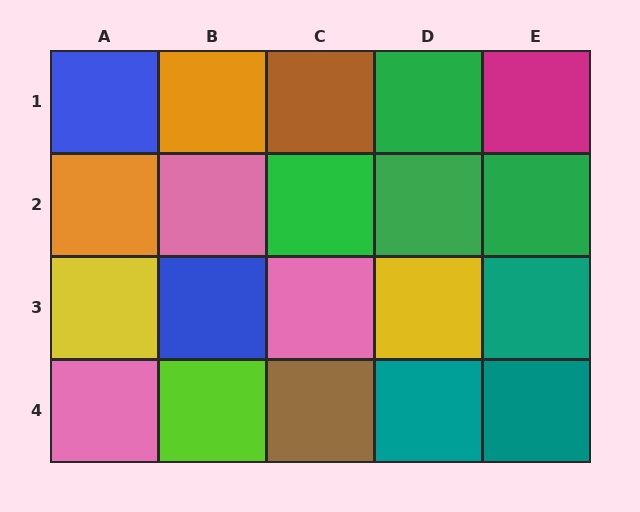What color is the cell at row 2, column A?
Orange.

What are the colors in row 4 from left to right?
Pink, lime, brown, teal, teal.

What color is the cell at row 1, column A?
Blue.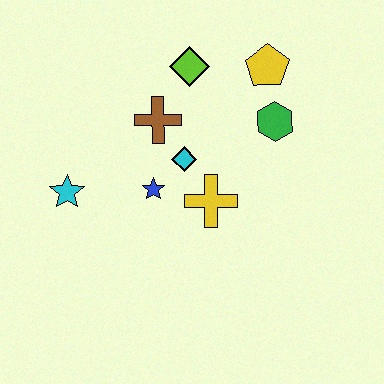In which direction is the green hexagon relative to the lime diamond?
The green hexagon is to the right of the lime diamond.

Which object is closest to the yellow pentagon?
The green hexagon is closest to the yellow pentagon.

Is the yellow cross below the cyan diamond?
Yes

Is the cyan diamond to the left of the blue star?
No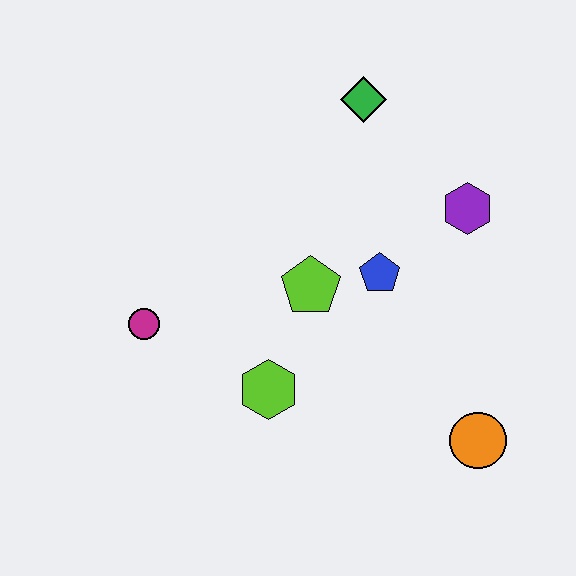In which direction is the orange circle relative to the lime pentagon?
The orange circle is to the right of the lime pentagon.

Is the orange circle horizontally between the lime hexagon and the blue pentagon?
No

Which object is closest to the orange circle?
The blue pentagon is closest to the orange circle.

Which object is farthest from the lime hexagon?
The green diamond is farthest from the lime hexagon.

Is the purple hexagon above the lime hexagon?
Yes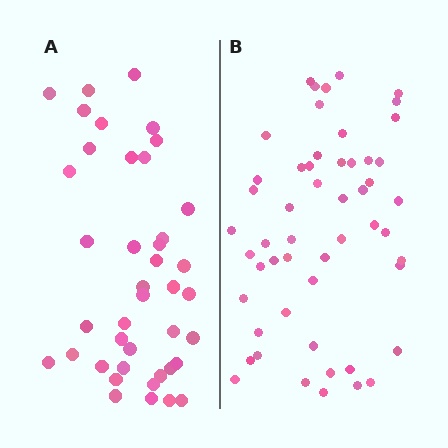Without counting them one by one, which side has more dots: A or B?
Region B (the right region) has more dots.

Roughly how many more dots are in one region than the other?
Region B has roughly 12 or so more dots than region A.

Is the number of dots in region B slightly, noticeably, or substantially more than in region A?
Region B has noticeably more, but not dramatically so. The ratio is roughly 1.3 to 1.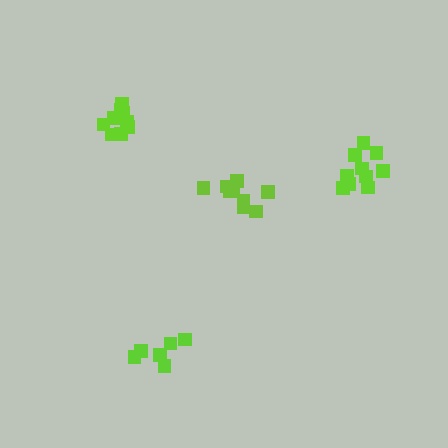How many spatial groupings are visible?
There are 4 spatial groupings.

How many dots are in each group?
Group 1: 9 dots, Group 2: 10 dots, Group 3: 6 dots, Group 4: 9 dots (34 total).